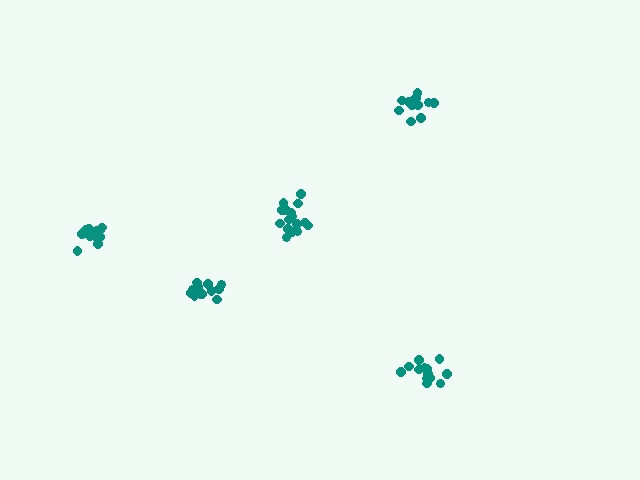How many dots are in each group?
Group 1: 13 dots, Group 2: 12 dots, Group 3: 16 dots, Group 4: 13 dots, Group 5: 14 dots (68 total).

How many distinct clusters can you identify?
There are 5 distinct clusters.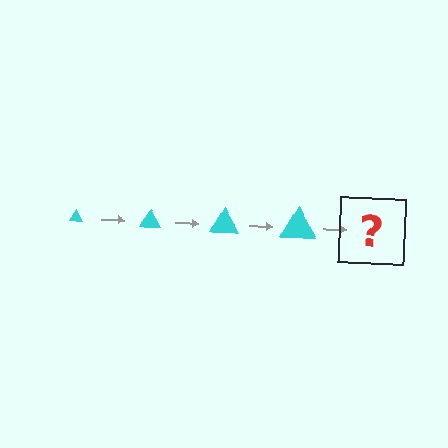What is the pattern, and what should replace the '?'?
The pattern is that the triangle gets progressively larger each step. The '?' should be a cyan triangle, larger than the previous one.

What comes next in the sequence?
The next element should be a cyan triangle, larger than the previous one.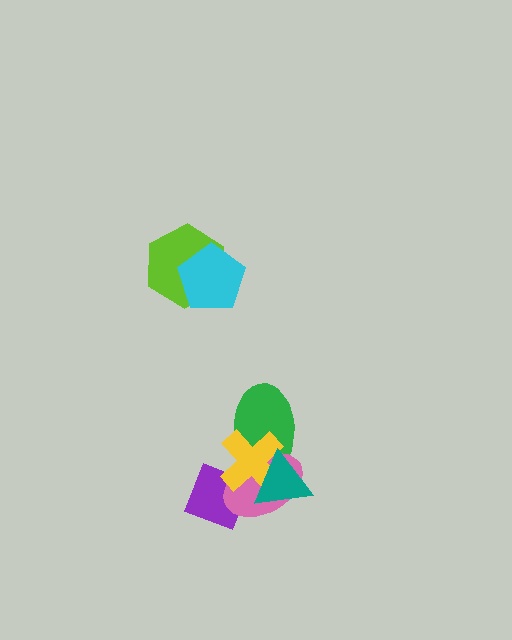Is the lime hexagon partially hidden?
Yes, it is partially covered by another shape.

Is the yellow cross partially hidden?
Yes, it is partially covered by another shape.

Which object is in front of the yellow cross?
The teal triangle is in front of the yellow cross.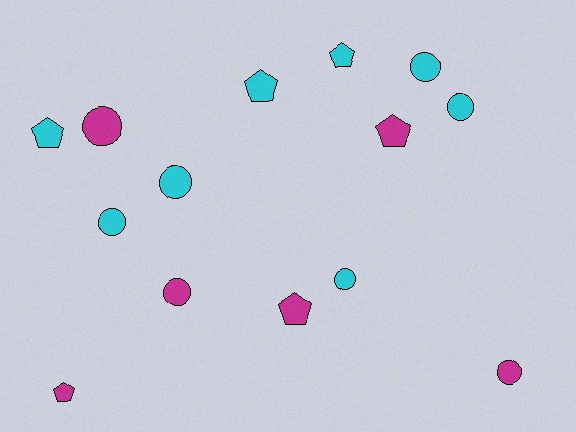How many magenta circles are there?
There are 3 magenta circles.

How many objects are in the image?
There are 14 objects.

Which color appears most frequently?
Cyan, with 8 objects.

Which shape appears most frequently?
Circle, with 8 objects.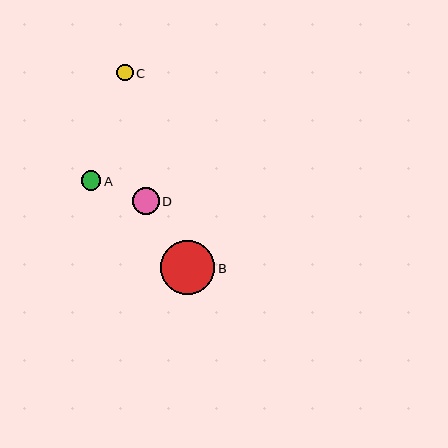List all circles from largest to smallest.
From largest to smallest: B, D, A, C.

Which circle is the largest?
Circle B is the largest with a size of approximately 55 pixels.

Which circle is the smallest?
Circle C is the smallest with a size of approximately 17 pixels.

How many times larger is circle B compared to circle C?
Circle B is approximately 3.3 times the size of circle C.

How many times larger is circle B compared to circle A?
Circle B is approximately 2.8 times the size of circle A.